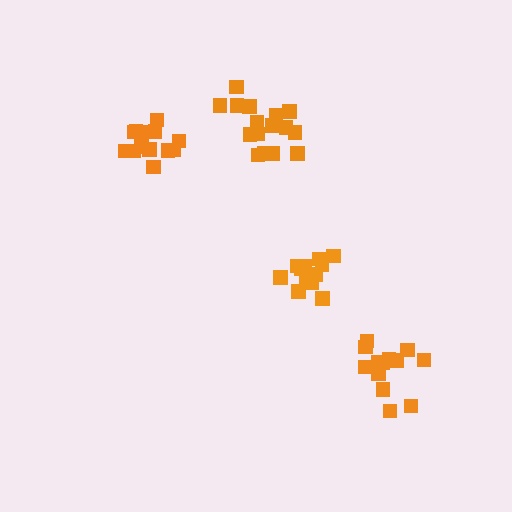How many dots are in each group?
Group 1: 14 dots, Group 2: 13 dots, Group 3: 14 dots, Group 4: 16 dots (57 total).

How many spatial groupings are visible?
There are 4 spatial groupings.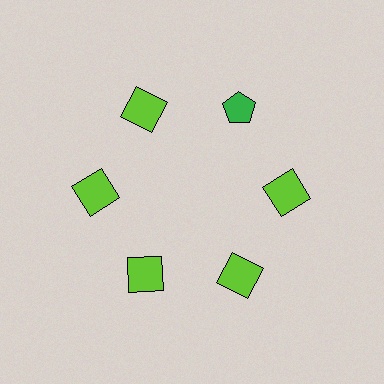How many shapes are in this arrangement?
There are 6 shapes arranged in a ring pattern.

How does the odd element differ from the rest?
It differs in both color (green instead of lime) and shape (pentagon instead of square).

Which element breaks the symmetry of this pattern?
The green pentagon at roughly the 1 o'clock position breaks the symmetry. All other shapes are lime squares.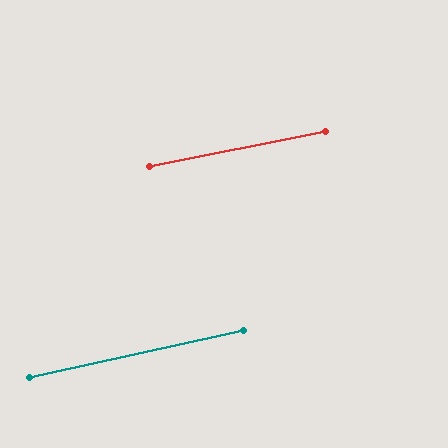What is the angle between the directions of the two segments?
Approximately 1 degree.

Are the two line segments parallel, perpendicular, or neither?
Parallel — their directions differ by only 0.9°.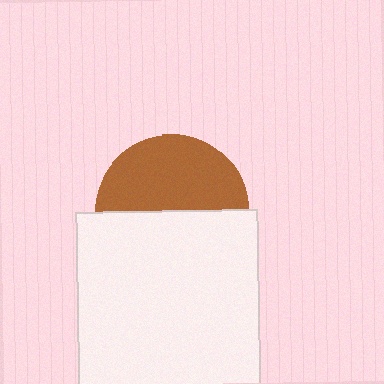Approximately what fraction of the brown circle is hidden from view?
Roughly 51% of the brown circle is hidden behind the white square.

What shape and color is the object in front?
The object in front is a white square.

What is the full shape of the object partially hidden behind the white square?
The partially hidden object is a brown circle.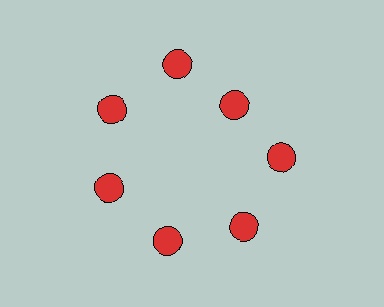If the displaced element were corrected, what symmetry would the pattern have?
It would have 7-fold rotational symmetry — the pattern would map onto itself every 51 degrees.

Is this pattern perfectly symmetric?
No. The 7 red circles are arranged in a ring, but one element near the 1 o'clock position is pulled inward toward the center, breaking the 7-fold rotational symmetry.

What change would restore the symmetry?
The symmetry would be restored by moving it outward, back onto the ring so that all 7 circles sit at equal angles and equal distance from the center.